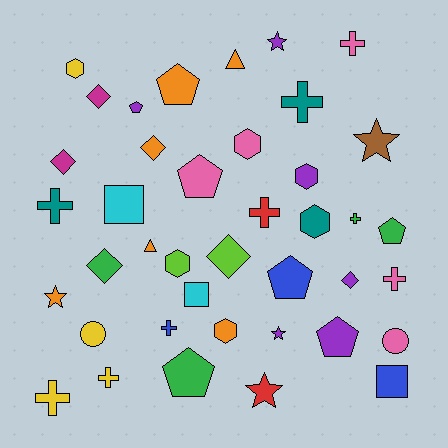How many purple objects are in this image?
There are 6 purple objects.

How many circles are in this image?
There are 2 circles.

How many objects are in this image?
There are 40 objects.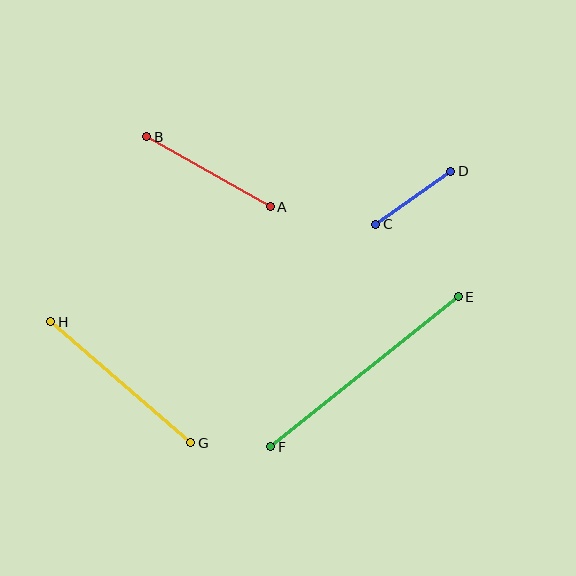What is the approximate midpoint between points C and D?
The midpoint is at approximately (413, 198) pixels.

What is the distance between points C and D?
The distance is approximately 92 pixels.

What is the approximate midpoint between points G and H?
The midpoint is at approximately (121, 382) pixels.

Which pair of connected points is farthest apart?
Points E and F are farthest apart.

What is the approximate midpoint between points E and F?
The midpoint is at approximately (364, 372) pixels.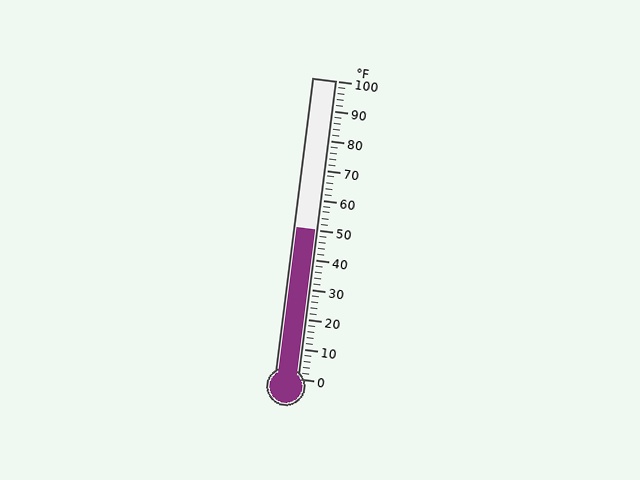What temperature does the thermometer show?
The thermometer shows approximately 50°F.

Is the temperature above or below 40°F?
The temperature is above 40°F.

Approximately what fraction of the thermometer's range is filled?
The thermometer is filled to approximately 50% of its range.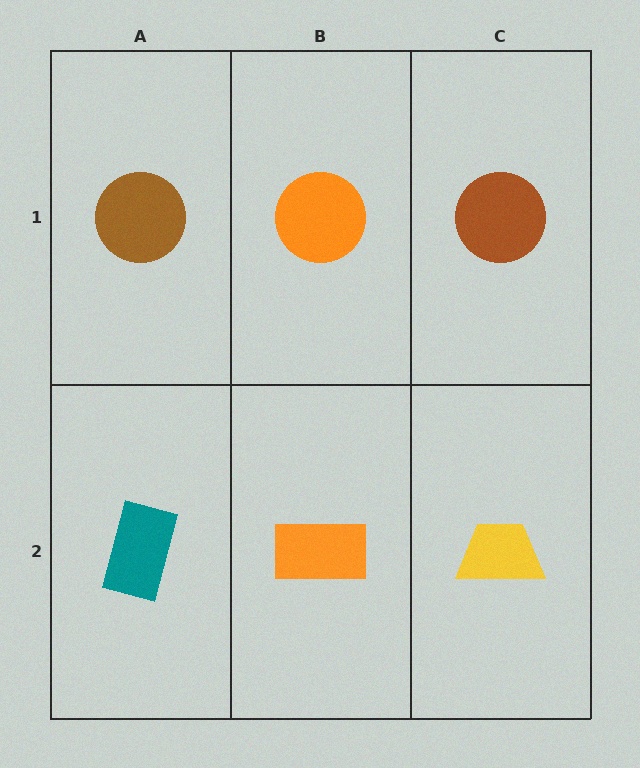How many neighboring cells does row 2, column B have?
3.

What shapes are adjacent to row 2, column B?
An orange circle (row 1, column B), a teal rectangle (row 2, column A), a yellow trapezoid (row 2, column C).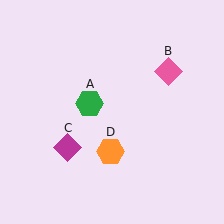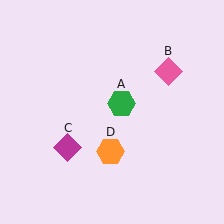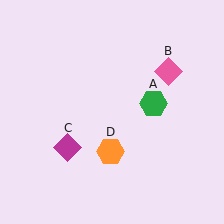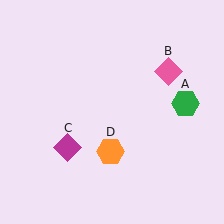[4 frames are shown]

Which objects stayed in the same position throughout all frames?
Pink diamond (object B) and magenta diamond (object C) and orange hexagon (object D) remained stationary.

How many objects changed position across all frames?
1 object changed position: green hexagon (object A).